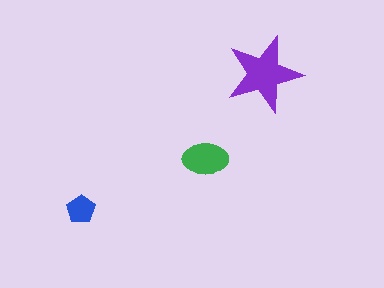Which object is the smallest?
The blue pentagon.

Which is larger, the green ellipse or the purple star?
The purple star.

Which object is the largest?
The purple star.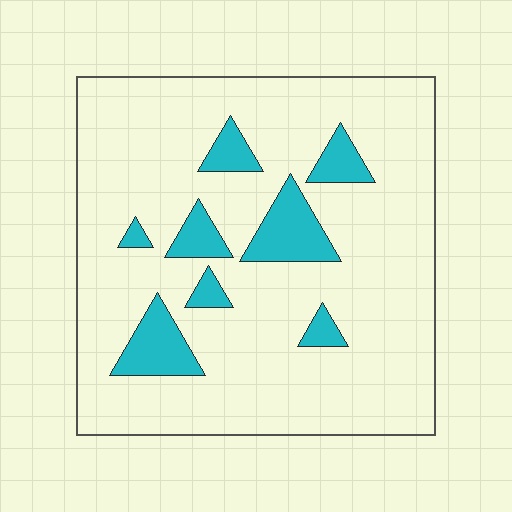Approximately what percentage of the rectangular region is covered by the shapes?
Approximately 15%.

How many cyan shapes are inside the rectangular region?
8.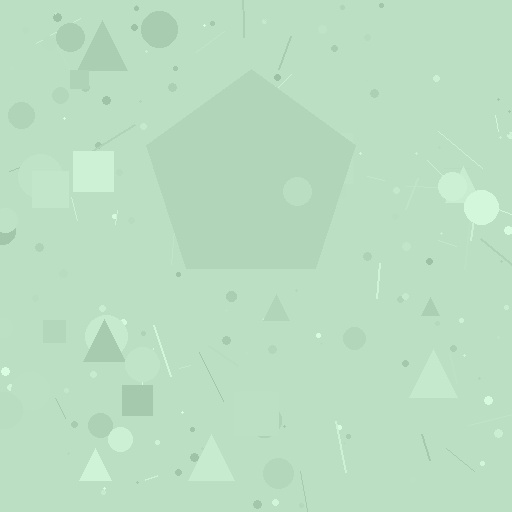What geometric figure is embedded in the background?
A pentagon is embedded in the background.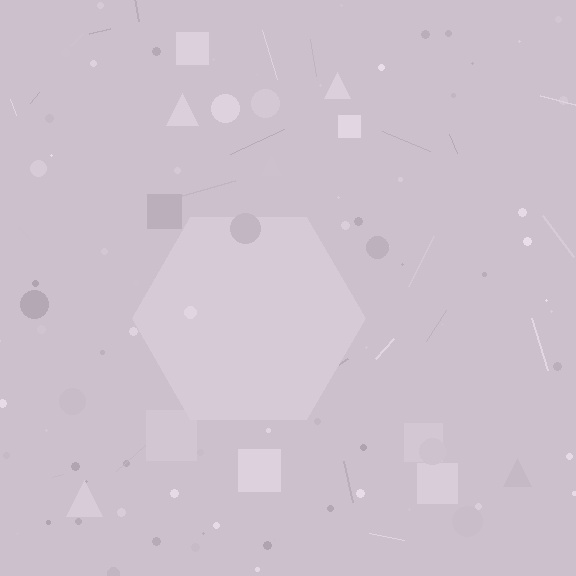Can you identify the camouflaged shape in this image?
The camouflaged shape is a hexagon.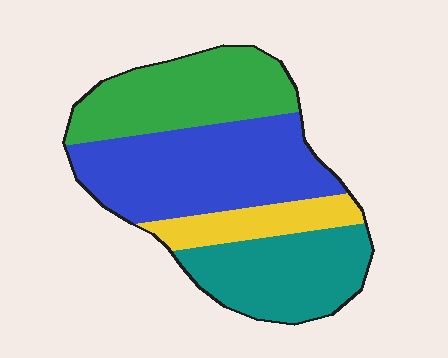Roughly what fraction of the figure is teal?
Teal takes up about one quarter (1/4) of the figure.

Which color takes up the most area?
Blue, at roughly 35%.